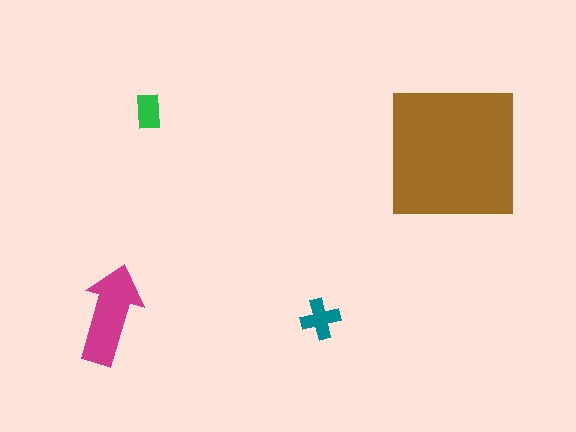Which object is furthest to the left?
The magenta arrow is leftmost.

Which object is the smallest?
The green rectangle.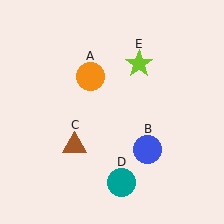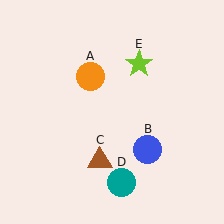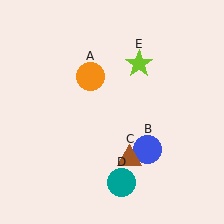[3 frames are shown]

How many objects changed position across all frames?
1 object changed position: brown triangle (object C).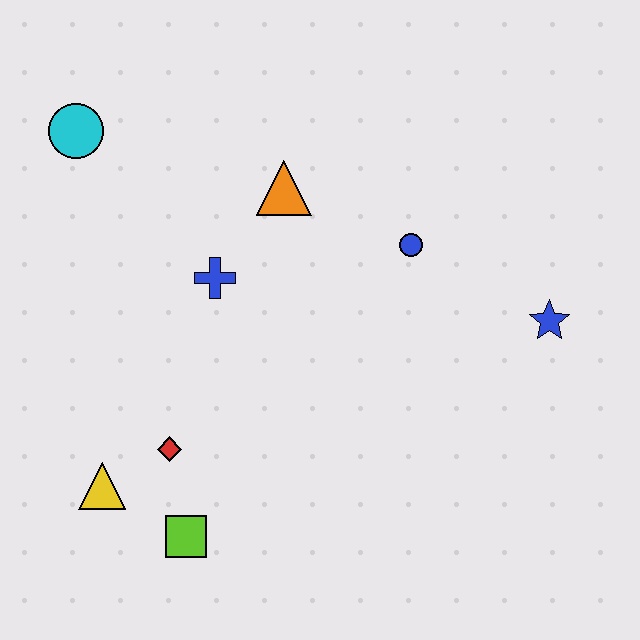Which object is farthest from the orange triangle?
The lime square is farthest from the orange triangle.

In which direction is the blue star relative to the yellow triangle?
The blue star is to the right of the yellow triangle.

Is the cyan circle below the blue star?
No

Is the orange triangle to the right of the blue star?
No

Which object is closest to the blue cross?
The orange triangle is closest to the blue cross.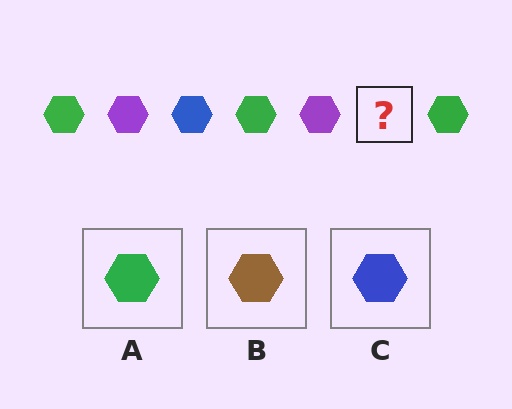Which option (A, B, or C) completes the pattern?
C.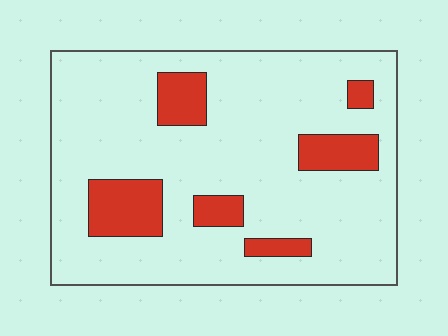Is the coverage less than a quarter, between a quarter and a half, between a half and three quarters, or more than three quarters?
Less than a quarter.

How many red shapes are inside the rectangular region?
6.